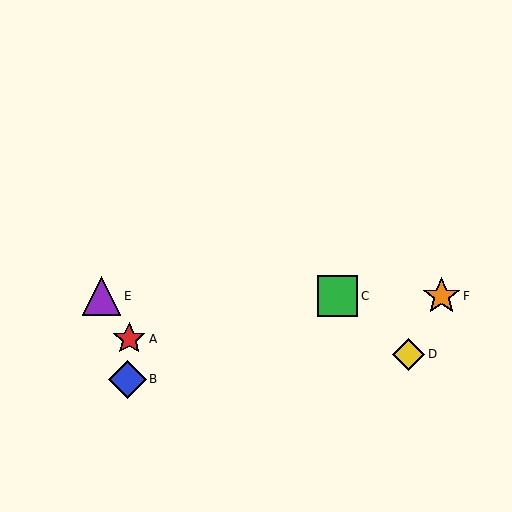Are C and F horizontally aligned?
Yes, both are at y≈296.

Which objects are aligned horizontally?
Objects C, E, F are aligned horizontally.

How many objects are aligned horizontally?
3 objects (C, E, F) are aligned horizontally.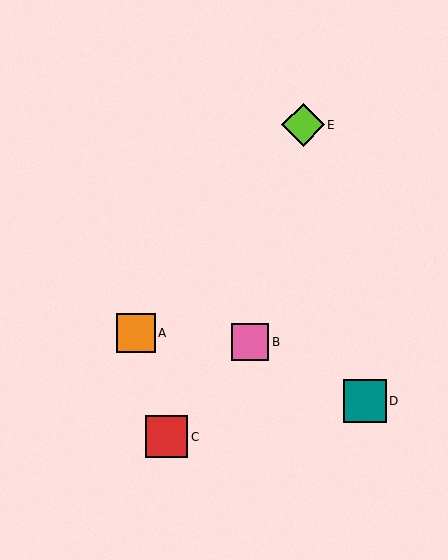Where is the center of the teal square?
The center of the teal square is at (365, 401).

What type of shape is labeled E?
Shape E is a lime diamond.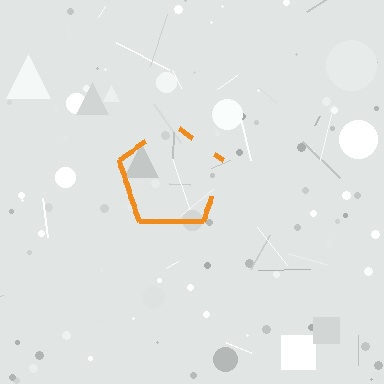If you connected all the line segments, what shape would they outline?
They would outline a pentagon.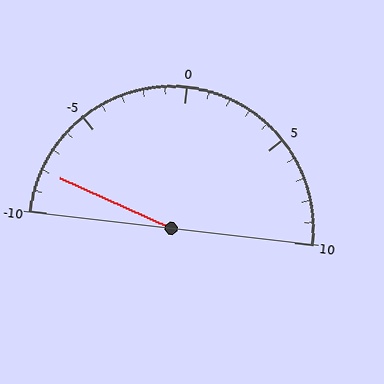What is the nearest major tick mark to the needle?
The nearest major tick mark is -10.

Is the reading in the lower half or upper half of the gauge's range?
The reading is in the lower half of the range (-10 to 10).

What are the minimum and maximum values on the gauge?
The gauge ranges from -10 to 10.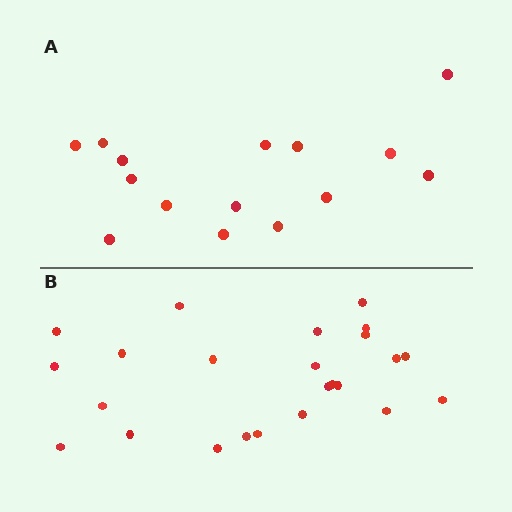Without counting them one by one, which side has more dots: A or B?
Region B (the bottom region) has more dots.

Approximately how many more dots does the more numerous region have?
Region B has roughly 8 or so more dots than region A.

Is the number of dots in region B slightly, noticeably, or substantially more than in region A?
Region B has substantially more. The ratio is roughly 1.6 to 1.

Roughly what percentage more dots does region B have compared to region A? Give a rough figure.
About 60% more.